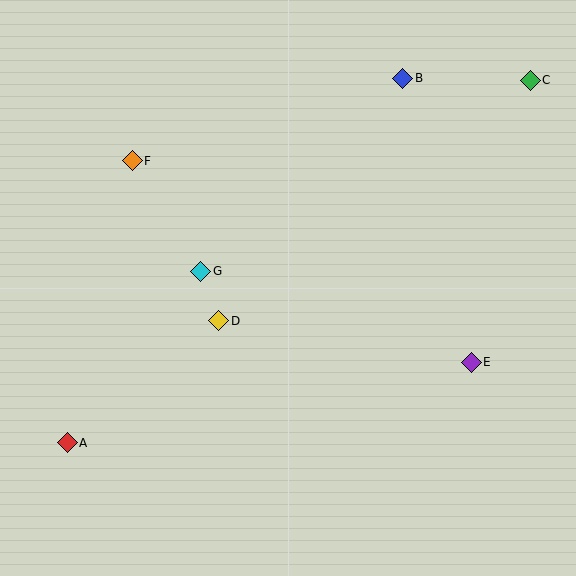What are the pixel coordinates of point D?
Point D is at (219, 321).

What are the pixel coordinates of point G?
Point G is at (201, 271).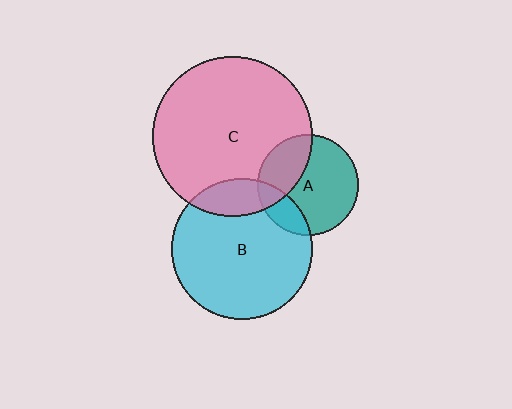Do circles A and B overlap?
Yes.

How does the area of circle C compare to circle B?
Approximately 1.3 times.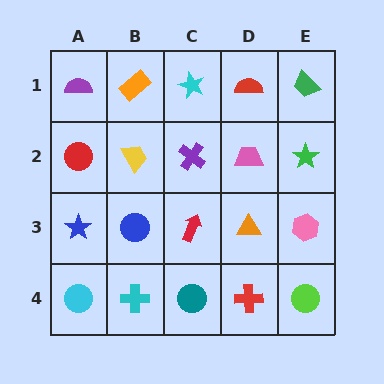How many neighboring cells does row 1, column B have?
3.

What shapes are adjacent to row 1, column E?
A green star (row 2, column E), a red semicircle (row 1, column D).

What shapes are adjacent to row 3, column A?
A red circle (row 2, column A), a cyan circle (row 4, column A), a blue circle (row 3, column B).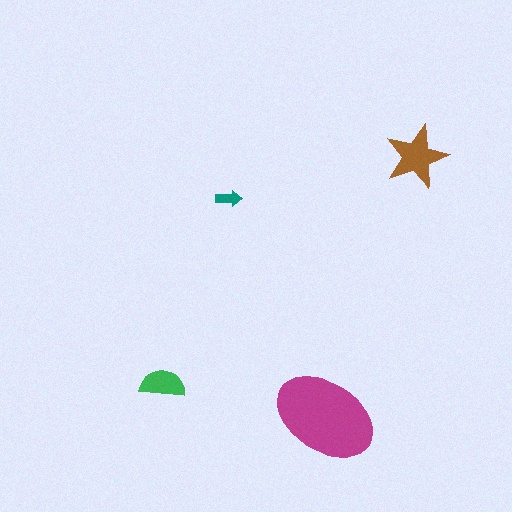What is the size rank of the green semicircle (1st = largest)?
3rd.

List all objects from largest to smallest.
The magenta ellipse, the brown star, the green semicircle, the teal arrow.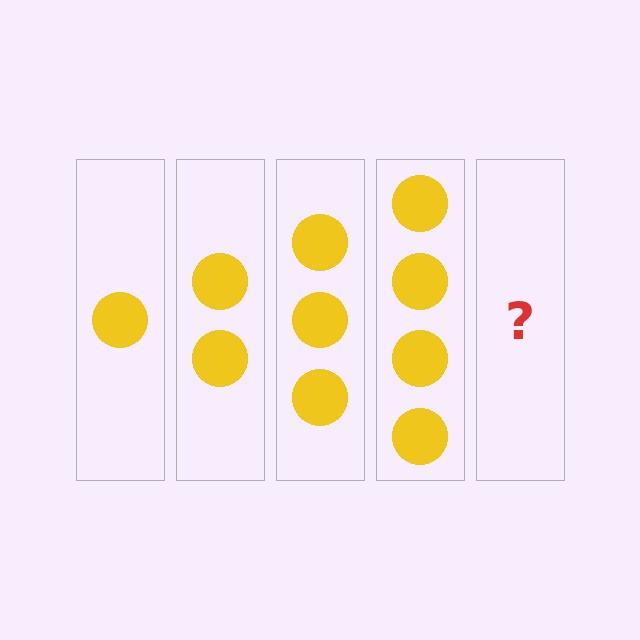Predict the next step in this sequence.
The next step is 5 circles.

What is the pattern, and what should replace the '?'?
The pattern is that each step adds one more circle. The '?' should be 5 circles.